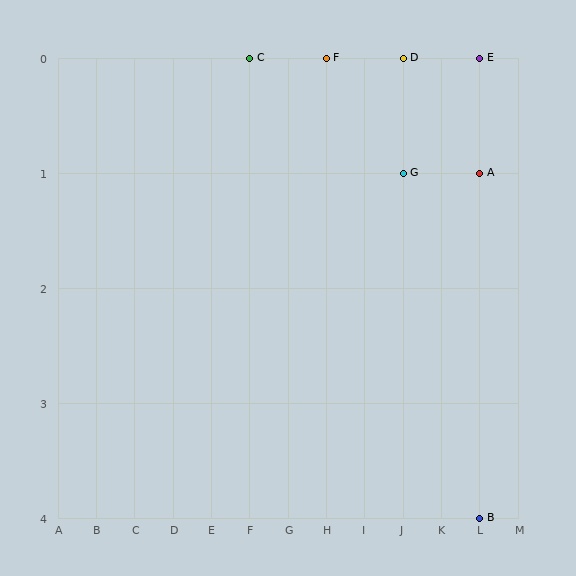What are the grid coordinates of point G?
Point G is at grid coordinates (J, 1).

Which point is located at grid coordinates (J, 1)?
Point G is at (J, 1).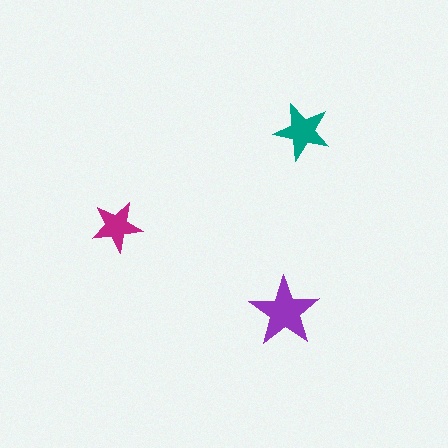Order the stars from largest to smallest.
the purple one, the teal one, the magenta one.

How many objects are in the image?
There are 3 objects in the image.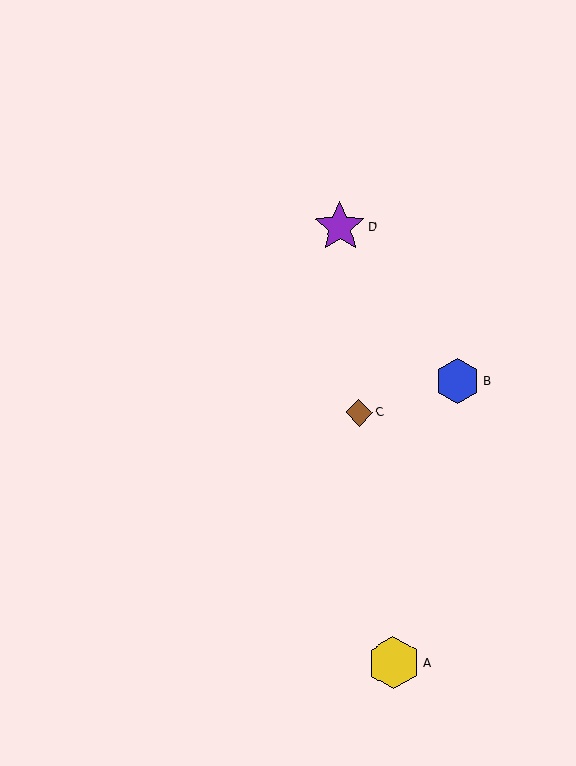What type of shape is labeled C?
Shape C is a brown diamond.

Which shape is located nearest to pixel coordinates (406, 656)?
The yellow hexagon (labeled A) at (394, 663) is nearest to that location.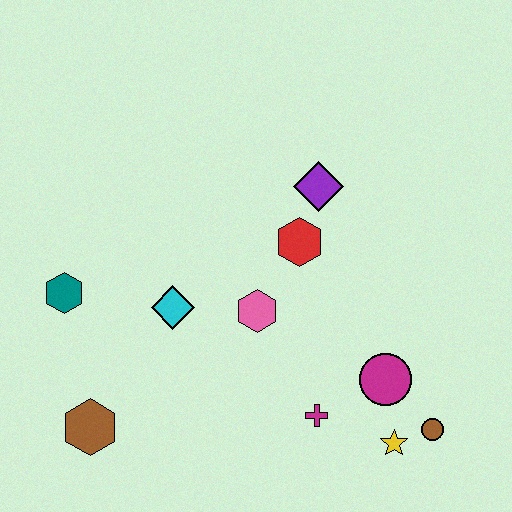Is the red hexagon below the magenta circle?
No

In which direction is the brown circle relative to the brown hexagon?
The brown circle is to the right of the brown hexagon.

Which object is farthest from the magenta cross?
The teal hexagon is farthest from the magenta cross.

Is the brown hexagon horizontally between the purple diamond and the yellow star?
No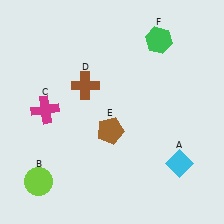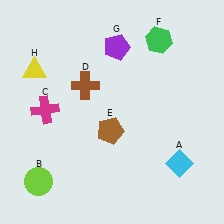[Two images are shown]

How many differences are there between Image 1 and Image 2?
There are 2 differences between the two images.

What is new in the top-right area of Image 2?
A purple pentagon (G) was added in the top-right area of Image 2.